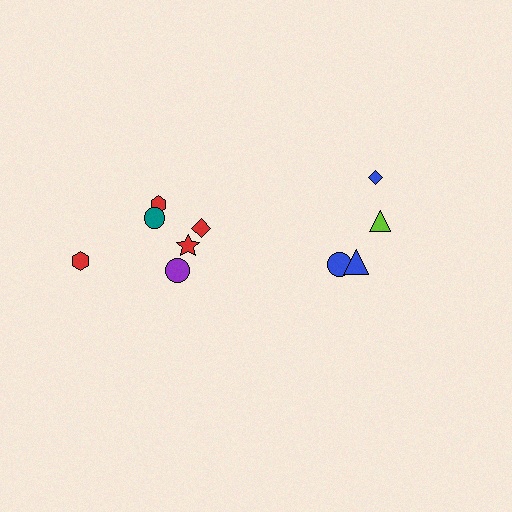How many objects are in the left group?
There are 6 objects.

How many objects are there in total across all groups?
There are 10 objects.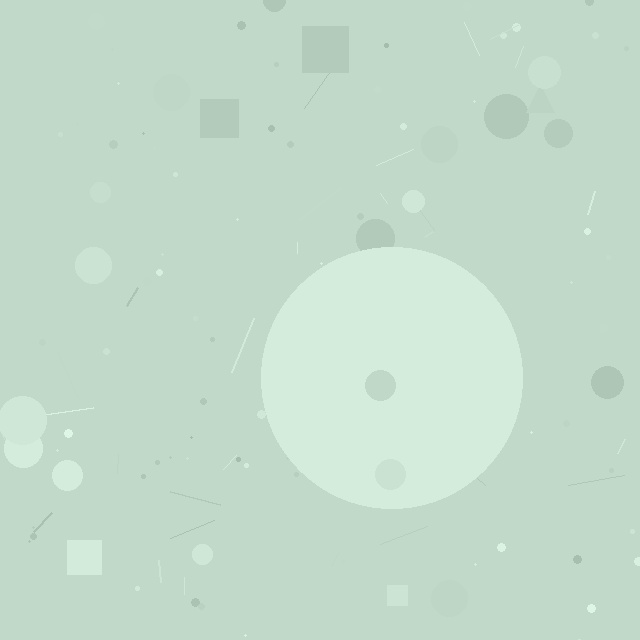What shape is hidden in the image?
A circle is hidden in the image.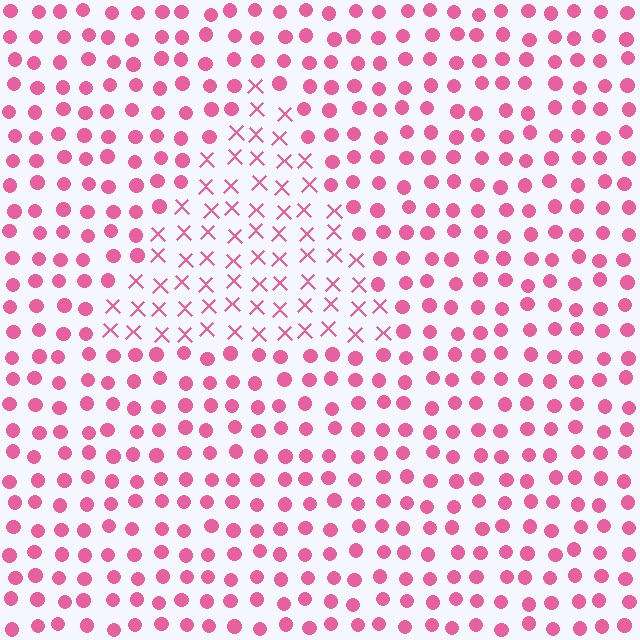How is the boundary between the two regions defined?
The boundary is defined by a change in element shape: X marks inside vs. circles outside. All elements share the same color and spacing.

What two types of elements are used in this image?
The image uses X marks inside the triangle region and circles outside it.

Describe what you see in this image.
The image is filled with small pink elements arranged in a uniform grid. A triangle-shaped region contains X marks, while the surrounding area contains circles. The boundary is defined purely by the change in element shape.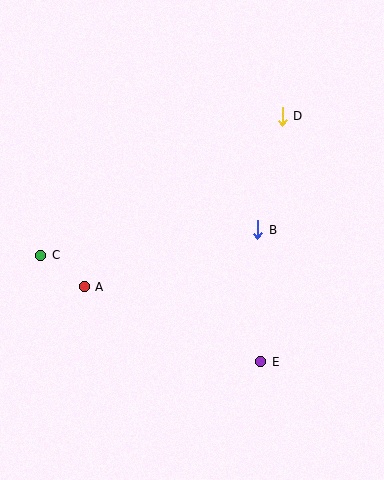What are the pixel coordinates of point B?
Point B is at (258, 230).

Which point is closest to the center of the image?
Point B at (258, 230) is closest to the center.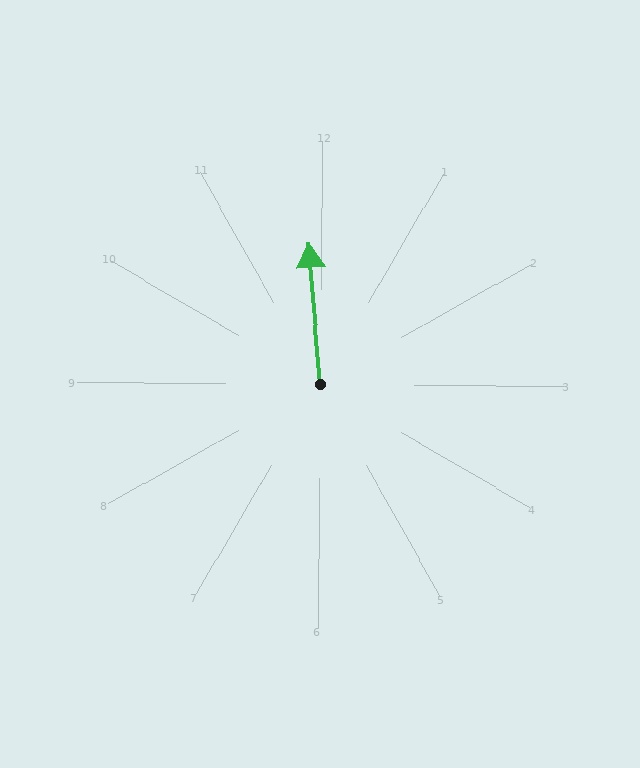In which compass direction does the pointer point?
North.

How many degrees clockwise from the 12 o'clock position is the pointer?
Approximately 355 degrees.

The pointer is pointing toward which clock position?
Roughly 12 o'clock.